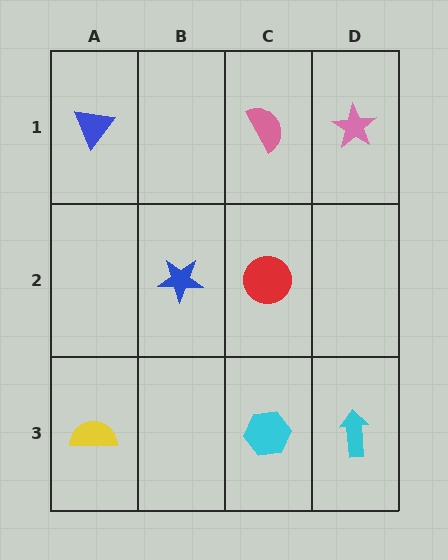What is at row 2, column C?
A red circle.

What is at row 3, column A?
A yellow semicircle.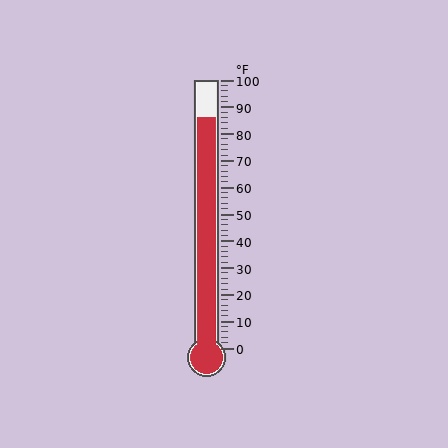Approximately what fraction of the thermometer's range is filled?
The thermometer is filled to approximately 85% of its range.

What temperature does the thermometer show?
The thermometer shows approximately 86°F.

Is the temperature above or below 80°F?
The temperature is above 80°F.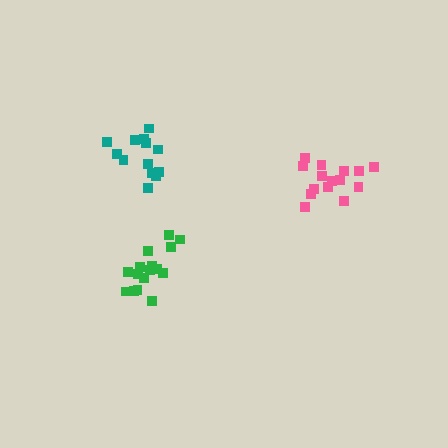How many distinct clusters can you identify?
There are 3 distinct clusters.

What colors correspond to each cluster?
The clusters are colored: green, teal, pink.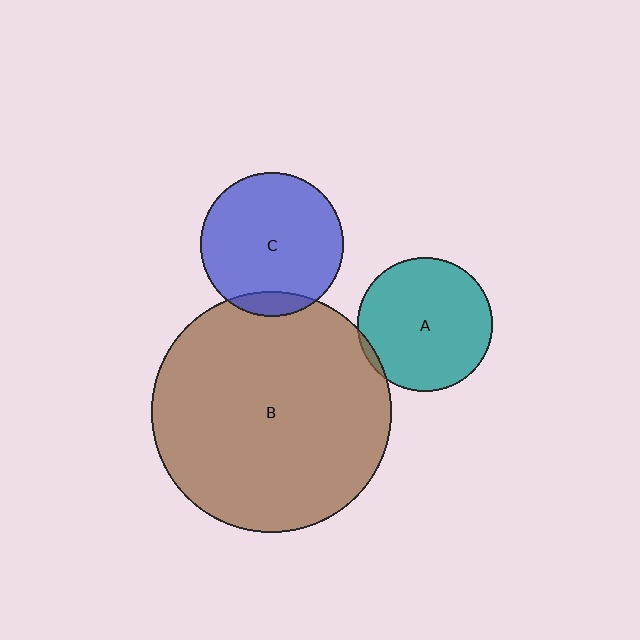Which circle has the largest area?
Circle B (brown).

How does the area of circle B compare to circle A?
Approximately 3.2 times.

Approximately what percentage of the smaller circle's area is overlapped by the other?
Approximately 5%.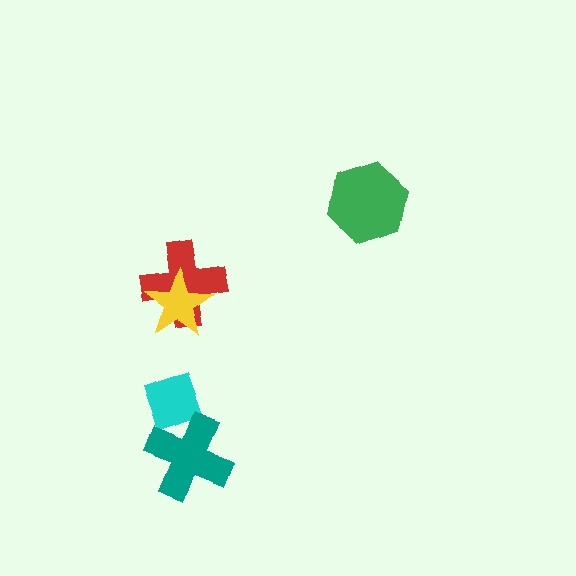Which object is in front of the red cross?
The yellow star is in front of the red cross.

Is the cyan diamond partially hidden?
Yes, it is partially covered by another shape.